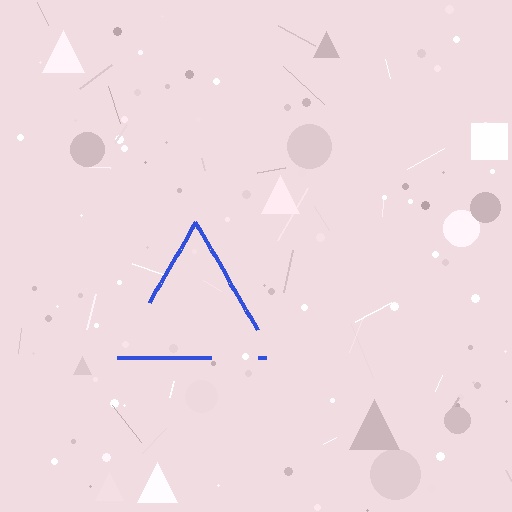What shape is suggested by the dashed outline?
The dashed outline suggests a triangle.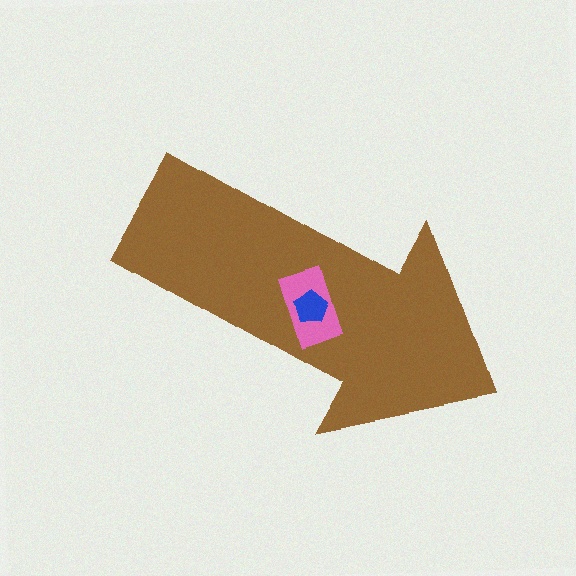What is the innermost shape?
The blue pentagon.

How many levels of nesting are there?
3.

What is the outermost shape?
The brown arrow.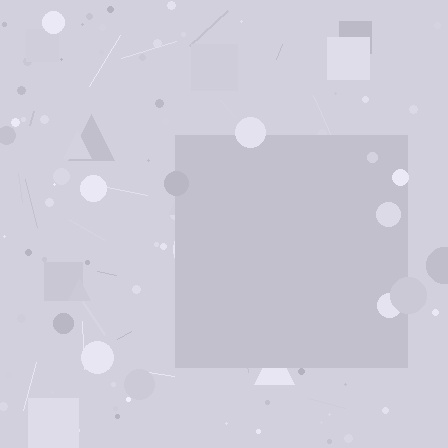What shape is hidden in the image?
A square is hidden in the image.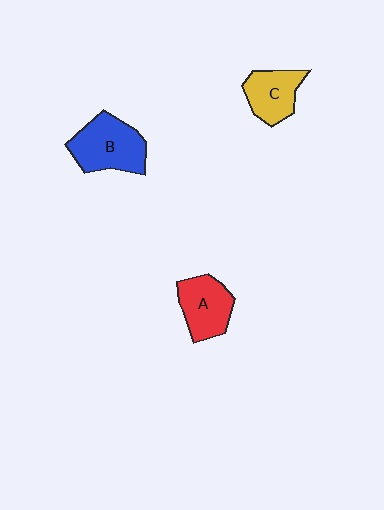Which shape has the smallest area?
Shape C (yellow).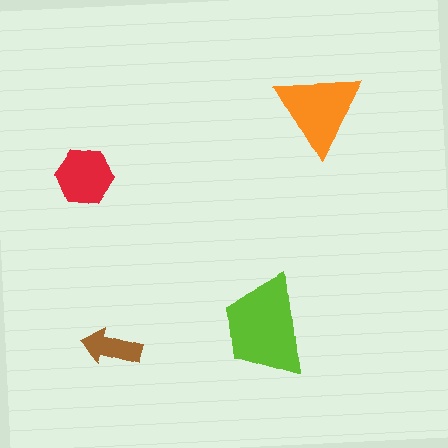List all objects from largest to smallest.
The lime trapezoid, the orange triangle, the red hexagon, the brown arrow.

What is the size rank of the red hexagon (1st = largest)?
3rd.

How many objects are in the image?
There are 4 objects in the image.